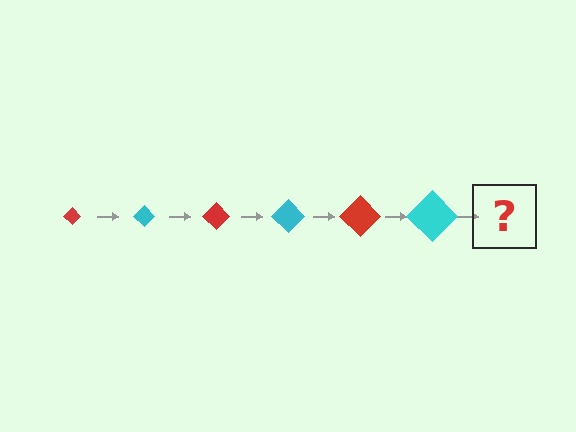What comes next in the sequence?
The next element should be a red diamond, larger than the previous one.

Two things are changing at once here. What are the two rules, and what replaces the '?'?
The two rules are that the diamond grows larger each step and the color cycles through red and cyan. The '?' should be a red diamond, larger than the previous one.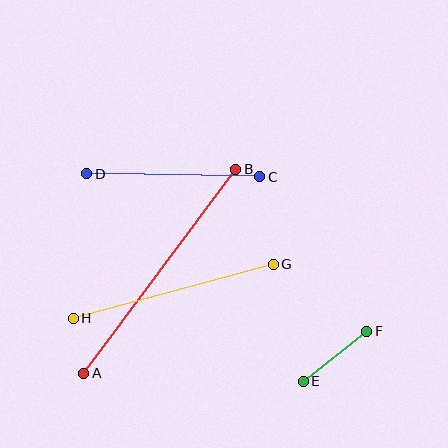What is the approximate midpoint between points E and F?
The midpoint is at approximately (335, 356) pixels.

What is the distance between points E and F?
The distance is approximately 81 pixels.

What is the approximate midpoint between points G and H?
The midpoint is at approximately (173, 291) pixels.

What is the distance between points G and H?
The distance is approximately 207 pixels.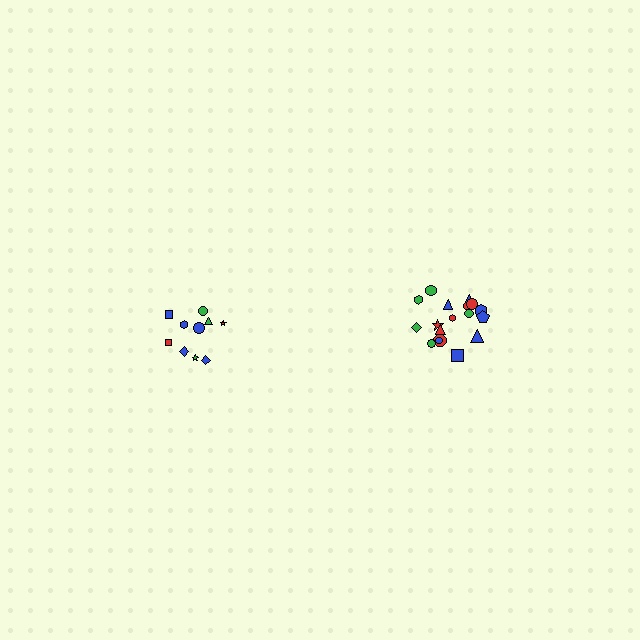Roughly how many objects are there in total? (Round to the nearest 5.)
Roughly 30 objects in total.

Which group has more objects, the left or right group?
The right group.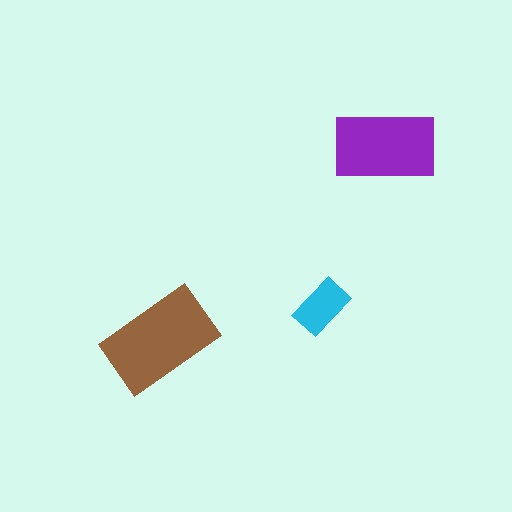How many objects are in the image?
There are 3 objects in the image.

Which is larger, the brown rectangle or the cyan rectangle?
The brown one.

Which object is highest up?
The purple rectangle is topmost.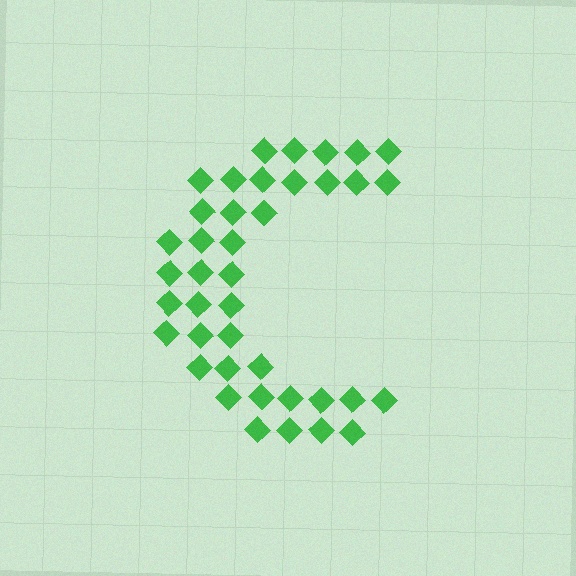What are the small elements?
The small elements are diamonds.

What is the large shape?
The large shape is the letter C.